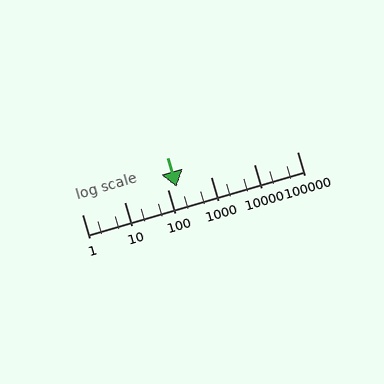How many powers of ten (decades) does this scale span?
The scale spans 5 decades, from 1 to 100000.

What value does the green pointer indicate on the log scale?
The pointer indicates approximately 160.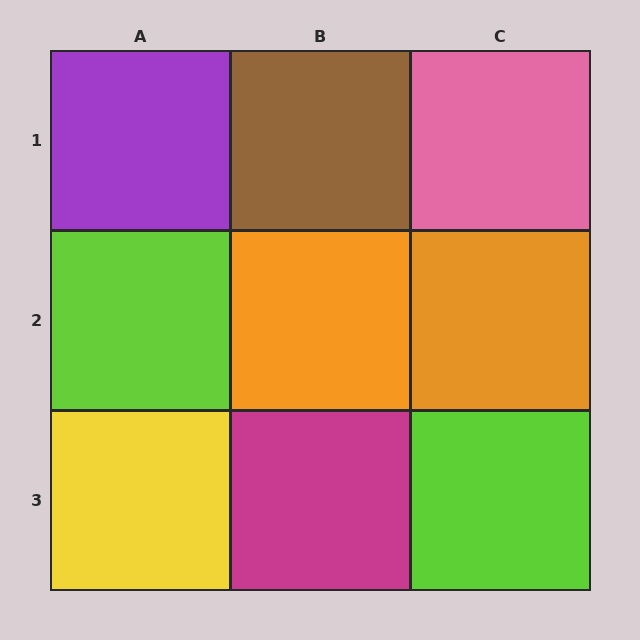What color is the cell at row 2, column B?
Orange.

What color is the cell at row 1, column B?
Brown.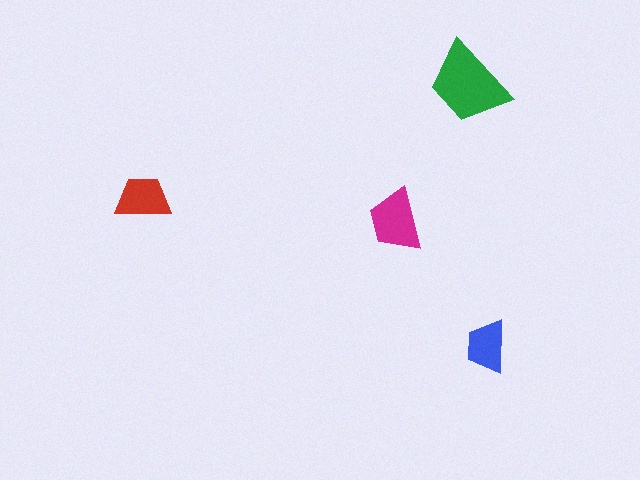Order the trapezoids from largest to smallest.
the green one, the magenta one, the red one, the blue one.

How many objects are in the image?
There are 4 objects in the image.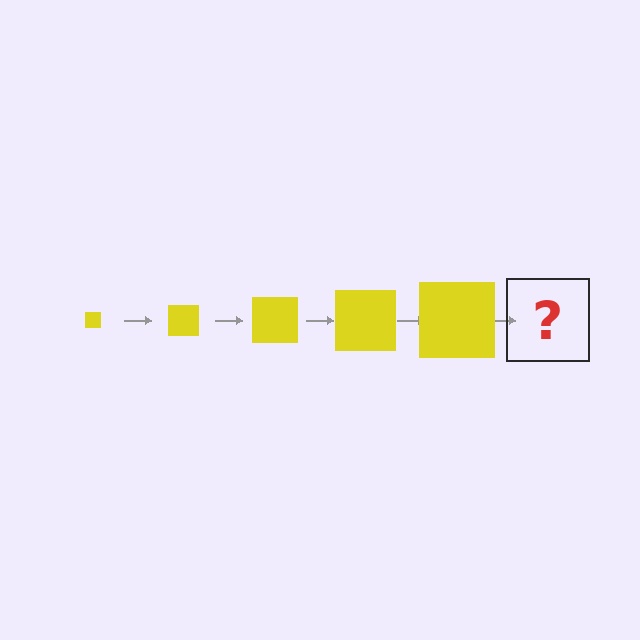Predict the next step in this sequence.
The next step is a yellow square, larger than the previous one.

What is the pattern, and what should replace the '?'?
The pattern is that the square gets progressively larger each step. The '?' should be a yellow square, larger than the previous one.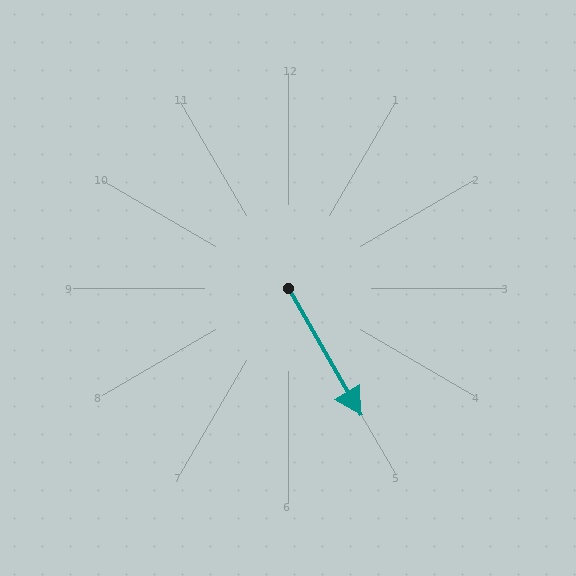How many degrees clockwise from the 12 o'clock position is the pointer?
Approximately 150 degrees.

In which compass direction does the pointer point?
Southeast.